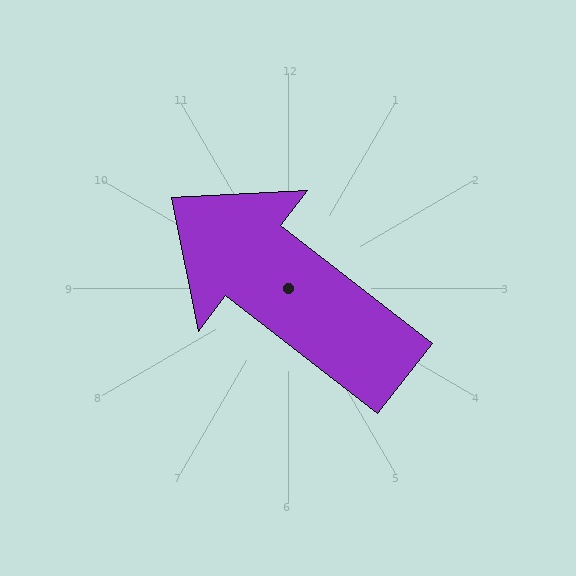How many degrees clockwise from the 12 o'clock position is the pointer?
Approximately 308 degrees.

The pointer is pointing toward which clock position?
Roughly 10 o'clock.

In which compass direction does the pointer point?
Northwest.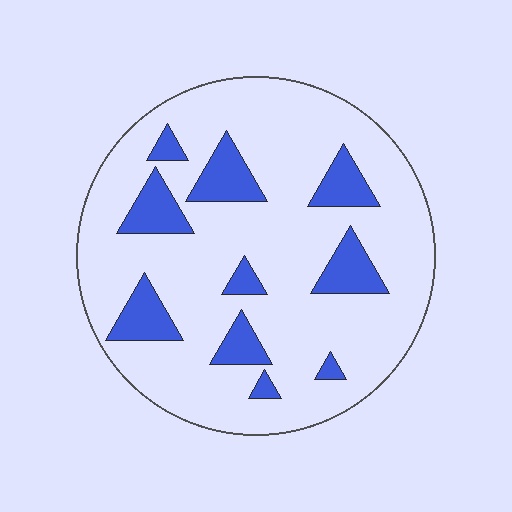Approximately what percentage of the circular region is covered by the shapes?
Approximately 20%.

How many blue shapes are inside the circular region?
10.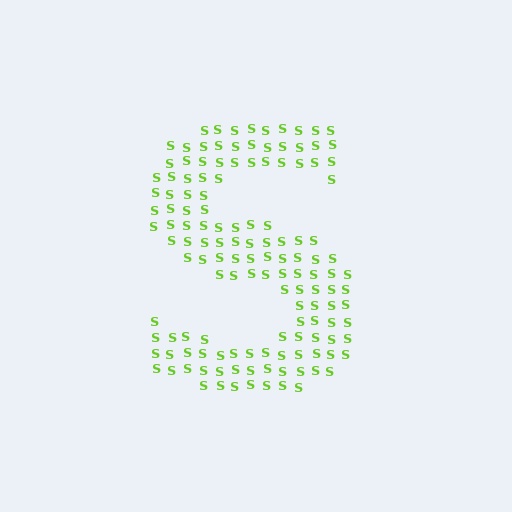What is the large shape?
The large shape is the letter S.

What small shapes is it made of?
It is made of small letter S's.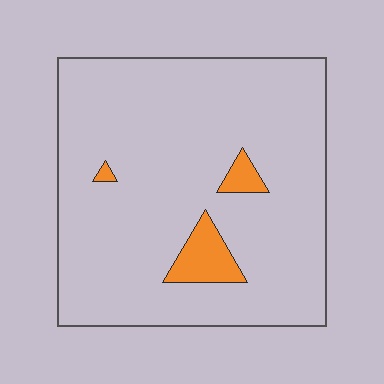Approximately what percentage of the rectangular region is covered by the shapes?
Approximately 5%.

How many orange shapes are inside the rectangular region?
3.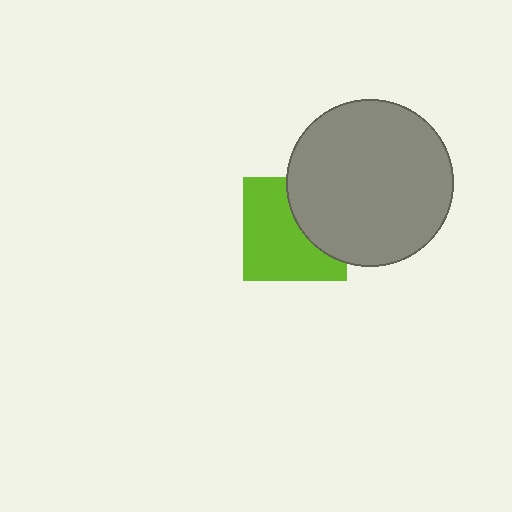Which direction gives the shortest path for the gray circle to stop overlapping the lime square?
Moving right gives the shortest separation.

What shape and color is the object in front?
The object in front is a gray circle.